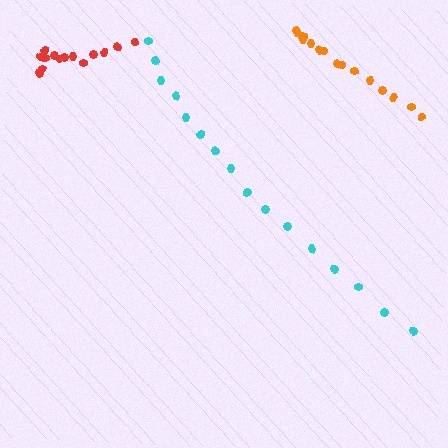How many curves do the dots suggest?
There are 3 distinct paths.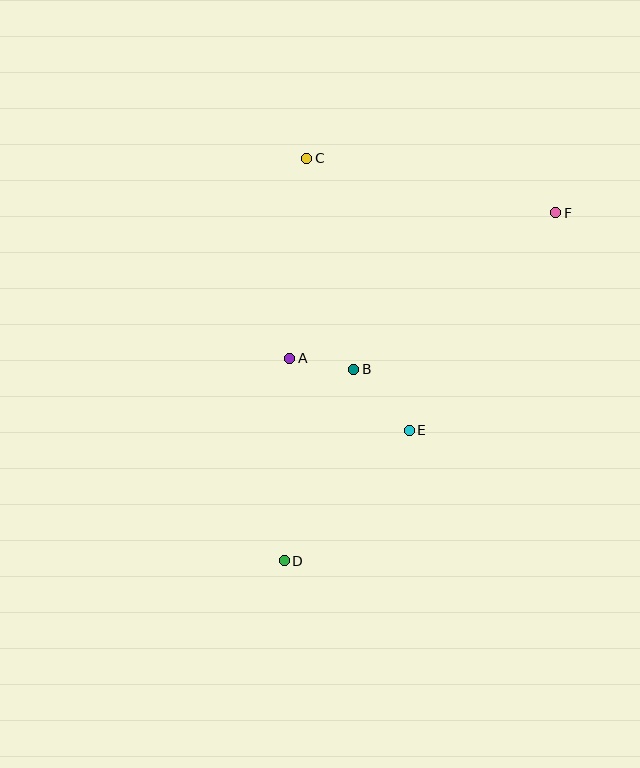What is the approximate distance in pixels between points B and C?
The distance between B and C is approximately 216 pixels.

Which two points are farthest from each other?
Points D and F are farthest from each other.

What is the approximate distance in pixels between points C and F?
The distance between C and F is approximately 255 pixels.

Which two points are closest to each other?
Points A and B are closest to each other.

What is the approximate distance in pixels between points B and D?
The distance between B and D is approximately 204 pixels.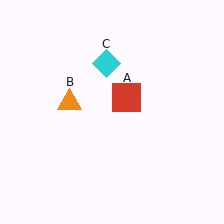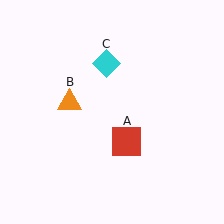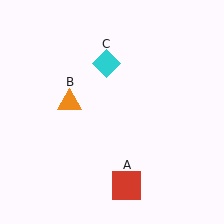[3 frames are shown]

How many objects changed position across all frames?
1 object changed position: red square (object A).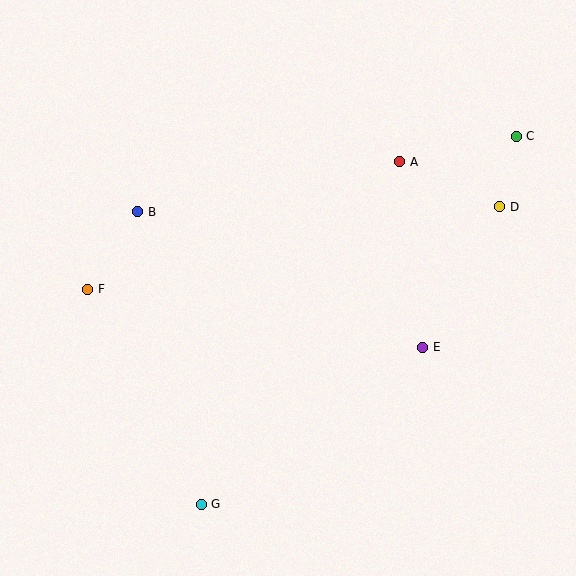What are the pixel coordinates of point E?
Point E is at (423, 347).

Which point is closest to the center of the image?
Point E at (423, 347) is closest to the center.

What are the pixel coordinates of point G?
Point G is at (201, 504).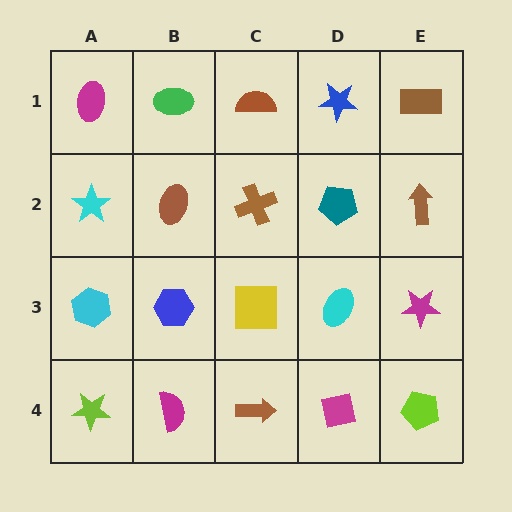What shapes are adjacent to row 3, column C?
A brown cross (row 2, column C), a brown arrow (row 4, column C), a blue hexagon (row 3, column B), a cyan ellipse (row 3, column D).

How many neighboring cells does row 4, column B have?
3.